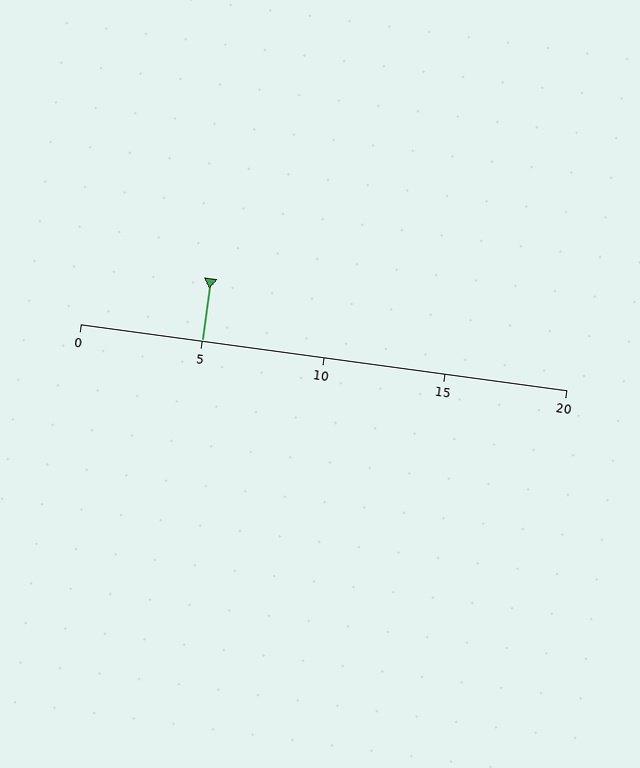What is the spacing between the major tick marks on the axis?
The major ticks are spaced 5 apart.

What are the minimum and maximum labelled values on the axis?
The axis runs from 0 to 20.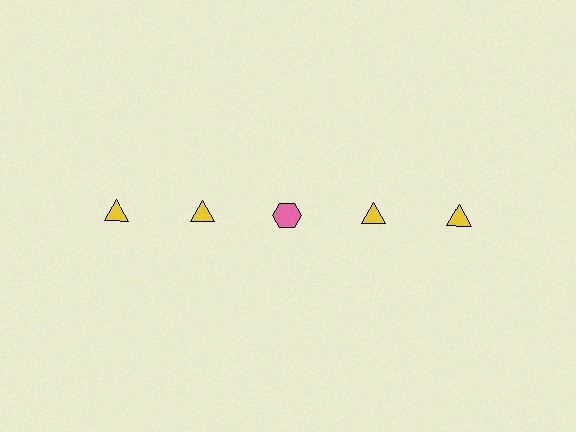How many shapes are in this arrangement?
There are 5 shapes arranged in a grid pattern.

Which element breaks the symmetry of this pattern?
The pink hexagon in the top row, center column breaks the symmetry. All other shapes are yellow triangles.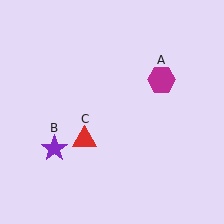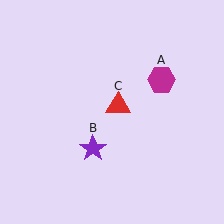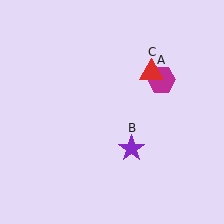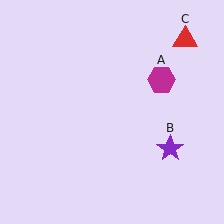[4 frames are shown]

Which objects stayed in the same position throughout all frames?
Magenta hexagon (object A) remained stationary.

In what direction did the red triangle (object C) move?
The red triangle (object C) moved up and to the right.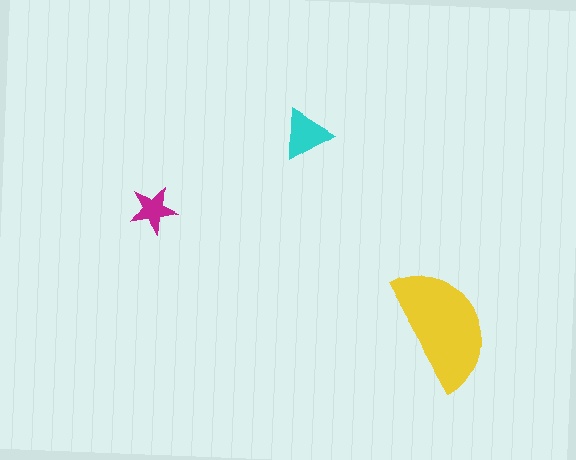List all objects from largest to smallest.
The yellow semicircle, the cyan triangle, the magenta star.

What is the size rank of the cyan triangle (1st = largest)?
2nd.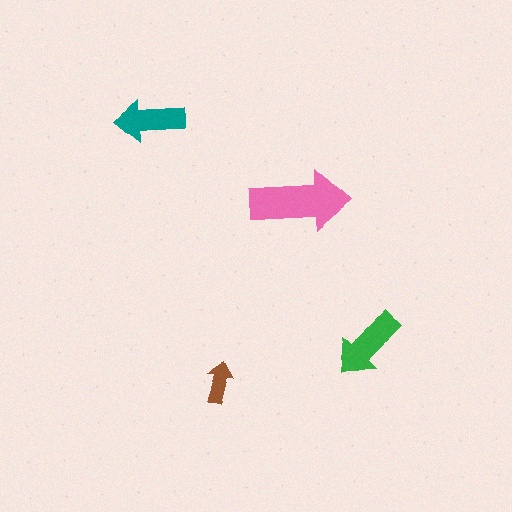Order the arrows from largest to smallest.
the pink one, the green one, the teal one, the brown one.